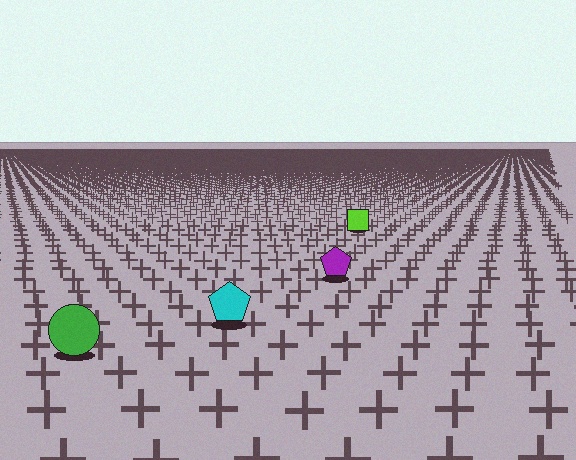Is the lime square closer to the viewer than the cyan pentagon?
No. The cyan pentagon is closer — you can tell from the texture gradient: the ground texture is coarser near it.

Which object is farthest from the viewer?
The lime square is farthest from the viewer. It appears smaller and the ground texture around it is denser.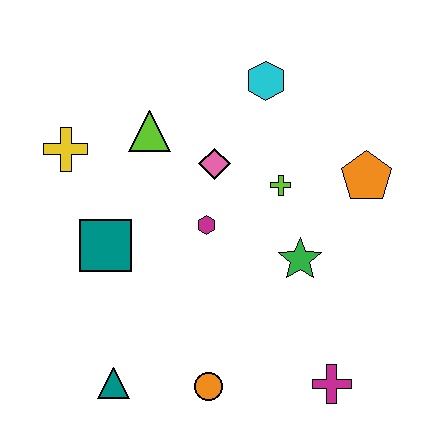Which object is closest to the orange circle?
The teal triangle is closest to the orange circle.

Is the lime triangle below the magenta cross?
No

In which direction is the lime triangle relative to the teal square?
The lime triangle is above the teal square.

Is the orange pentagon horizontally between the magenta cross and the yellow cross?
No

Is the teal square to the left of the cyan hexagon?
Yes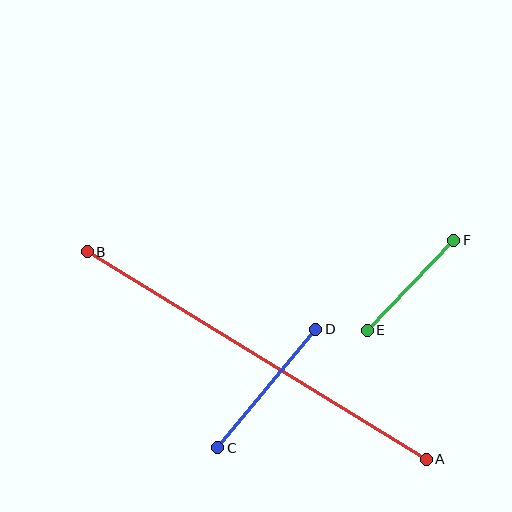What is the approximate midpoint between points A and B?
The midpoint is at approximately (257, 356) pixels.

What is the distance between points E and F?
The distance is approximately 125 pixels.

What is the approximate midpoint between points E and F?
The midpoint is at approximately (411, 285) pixels.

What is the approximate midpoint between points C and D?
The midpoint is at approximately (267, 389) pixels.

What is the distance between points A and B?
The distance is approximately 397 pixels.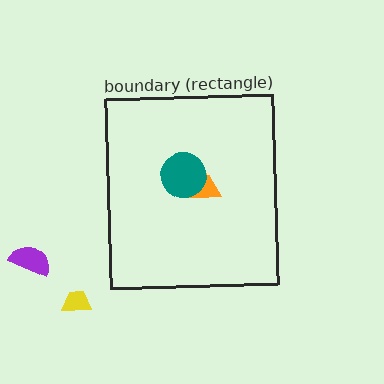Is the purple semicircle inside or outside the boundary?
Outside.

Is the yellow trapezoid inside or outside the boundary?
Outside.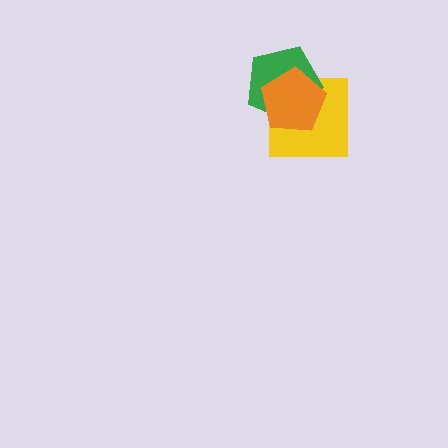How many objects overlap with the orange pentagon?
2 objects overlap with the orange pentagon.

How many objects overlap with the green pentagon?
2 objects overlap with the green pentagon.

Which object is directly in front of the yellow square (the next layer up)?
The green pentagon is directly in front of the yellow square.